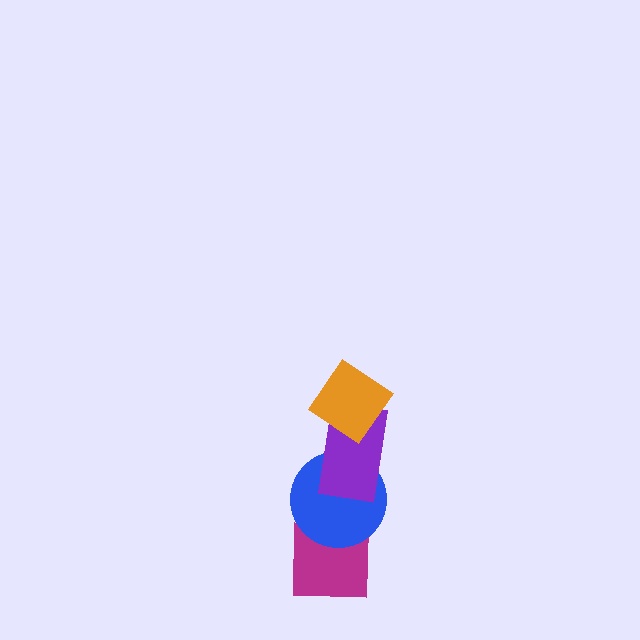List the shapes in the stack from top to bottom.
From top to bottom: the orange diamond, the purple rectangle, the blue circle, the magenta square.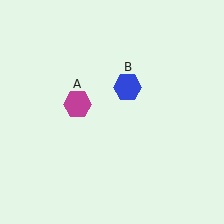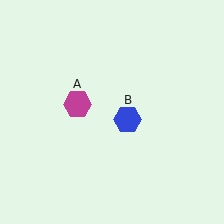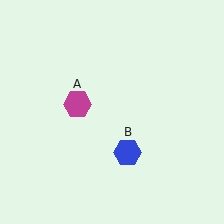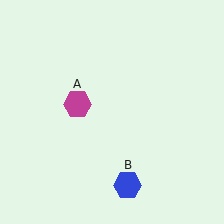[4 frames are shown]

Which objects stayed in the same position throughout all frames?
Magenta hexagon (object A) remained stationary.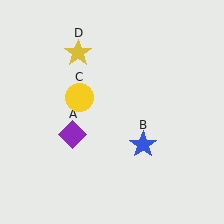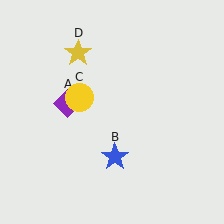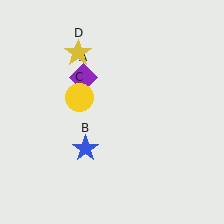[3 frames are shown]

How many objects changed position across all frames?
2 objects changed position: purple diamond (object A), blue star (object B).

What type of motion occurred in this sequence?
The purple diamond (object A), blue star (object B) rotated clockwise around the center of the scene.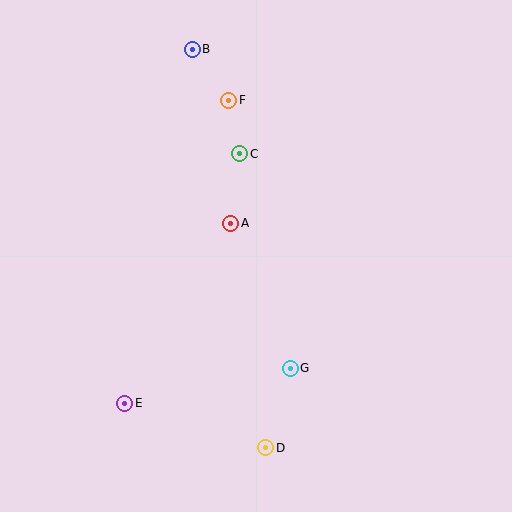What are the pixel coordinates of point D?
Point D is at (266, 448).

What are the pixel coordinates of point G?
Point G is at (290, 368).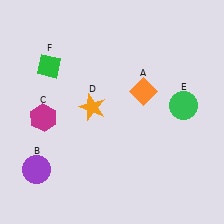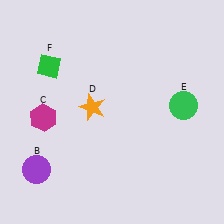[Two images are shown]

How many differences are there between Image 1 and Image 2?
There is 1 difference between the two images.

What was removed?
The orange diamond (A) was removed in Image 2.